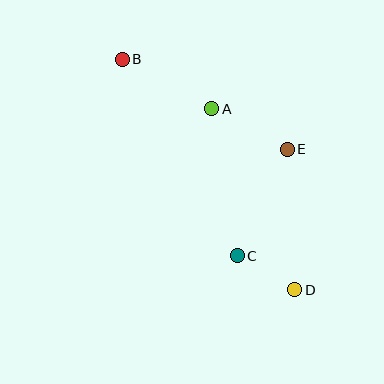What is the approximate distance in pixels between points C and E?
The distance between C and E is approximately 118 pixels.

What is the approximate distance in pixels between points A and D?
The distance between A and D is approximately 199 pixels.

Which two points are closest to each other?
Points C and D are closest to each other.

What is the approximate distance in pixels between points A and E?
The distance between A and E is approximately 85 pixels.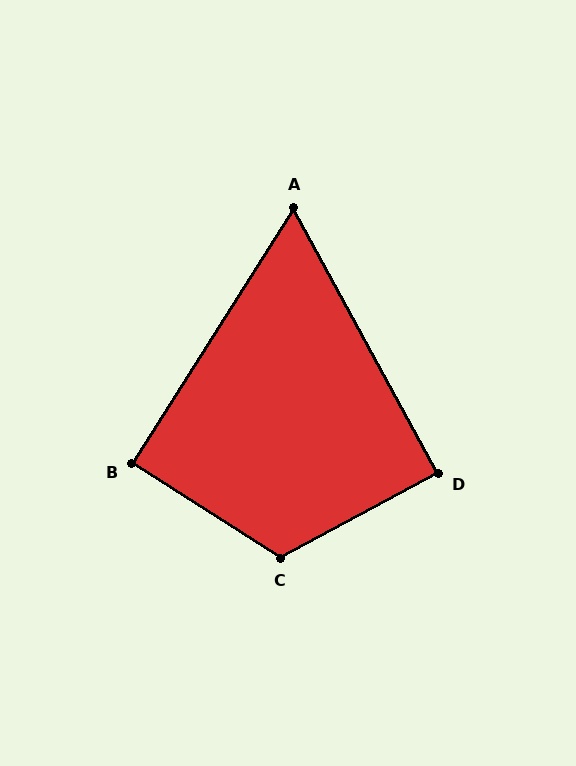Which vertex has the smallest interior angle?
A, at approximately 61 degrees.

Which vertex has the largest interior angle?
C, at approximately 119 degrees.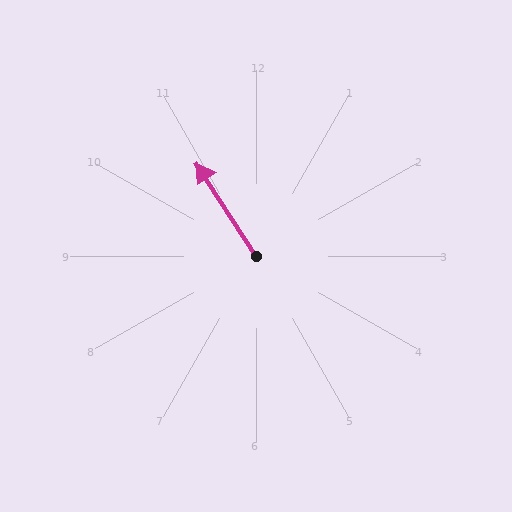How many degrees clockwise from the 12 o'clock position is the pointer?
Approximately 327 degrees.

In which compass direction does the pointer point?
Northwest.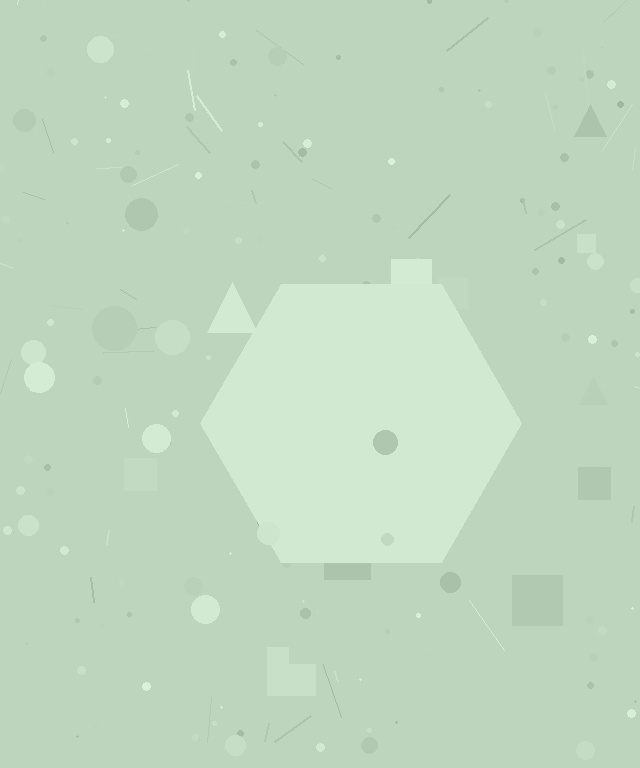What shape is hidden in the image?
A hexagon is hidden in the image.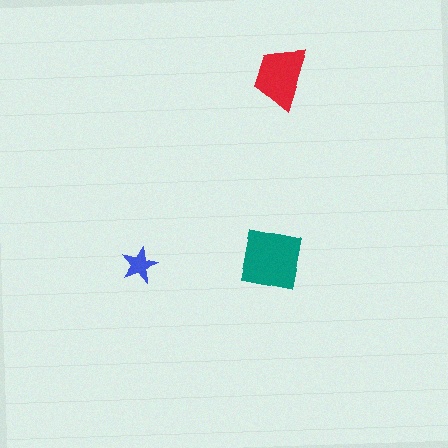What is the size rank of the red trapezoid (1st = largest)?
2nd.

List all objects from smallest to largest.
The blue star, the red trapezoid, the teal square.